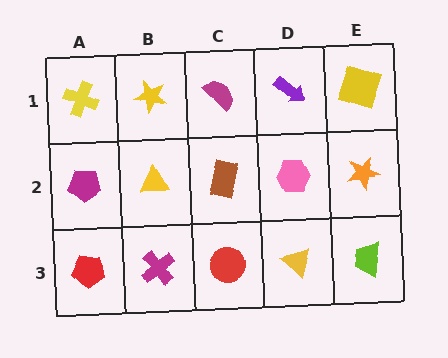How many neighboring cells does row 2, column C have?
4.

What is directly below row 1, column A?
A magenta pentagon.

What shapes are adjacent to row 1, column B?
A yellow triangle (row 2, column B), a yellow cross (row 1, column A), a magenta semicircle (row 1, column C).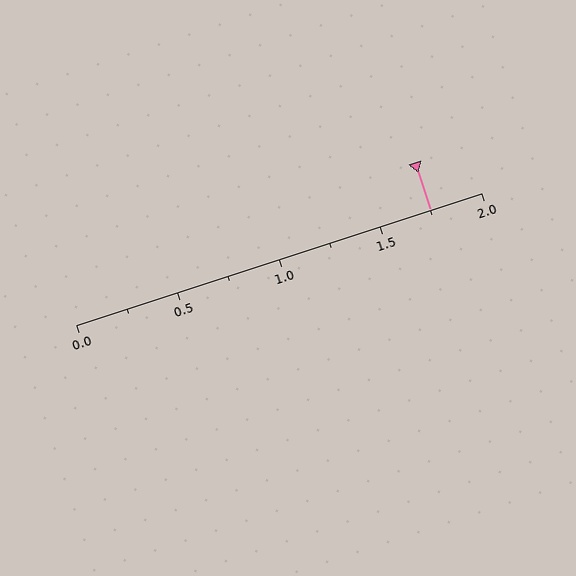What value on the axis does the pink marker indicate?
The marker indicates approximately 1.75.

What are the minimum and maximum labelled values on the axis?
The axis runs from 0.0 to 2.0.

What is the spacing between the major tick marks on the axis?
The major ticks are spaced 0.5 apart.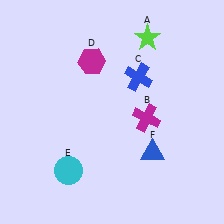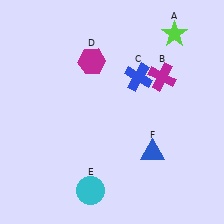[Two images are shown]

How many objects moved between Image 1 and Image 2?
3 objects moved between the two images.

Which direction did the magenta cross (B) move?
The magenta cross (B) moved up.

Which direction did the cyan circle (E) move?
The cyan circle (E) moved right.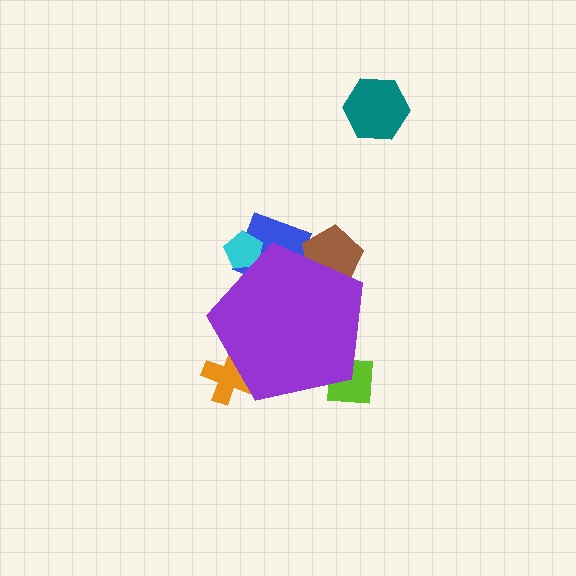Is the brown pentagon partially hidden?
Yes, the brown pentagon is partially hidden behind the purple pentagon.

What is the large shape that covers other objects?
A purple pentagon.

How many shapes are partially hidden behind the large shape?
5 shapes are partially hidden.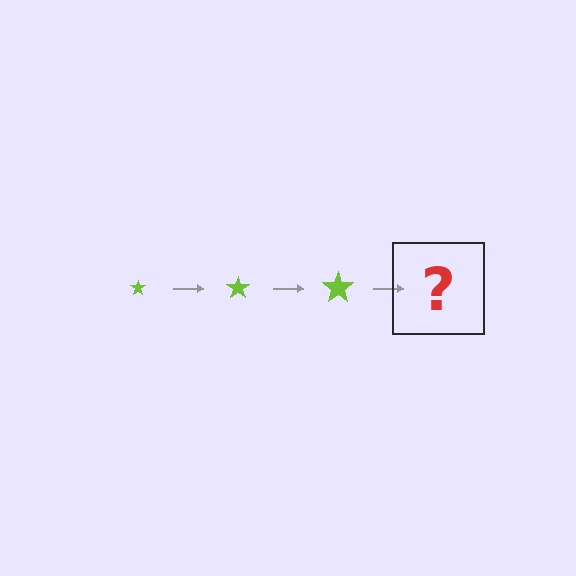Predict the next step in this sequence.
The next step is a lime star, larger than the previous one.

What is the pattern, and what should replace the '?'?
The pattern is that the star gets progressively larger each step. The '?' should be a lime star, larger than the previous one.